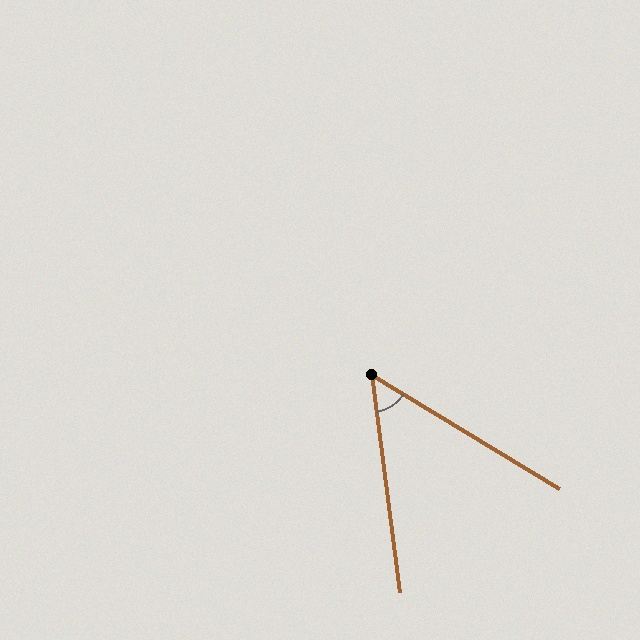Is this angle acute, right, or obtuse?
It is acute.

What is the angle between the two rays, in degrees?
Approximately 52 degrees.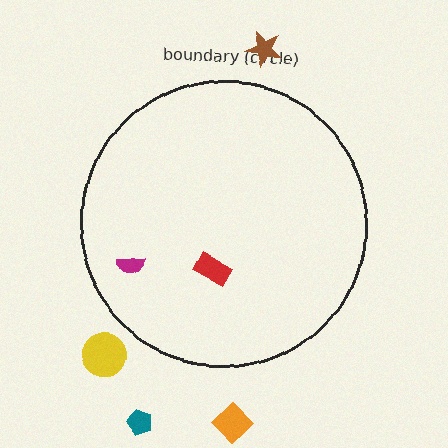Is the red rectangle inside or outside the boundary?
Inside.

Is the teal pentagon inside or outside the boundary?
Outside.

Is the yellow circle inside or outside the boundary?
Outside.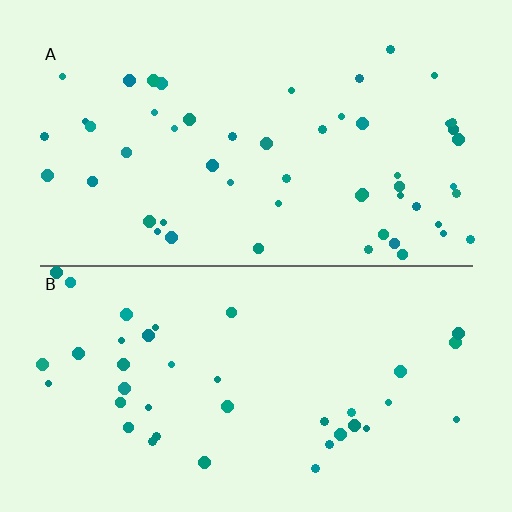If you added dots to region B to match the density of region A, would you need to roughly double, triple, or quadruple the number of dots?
Approximately double.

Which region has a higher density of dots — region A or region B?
A (the top).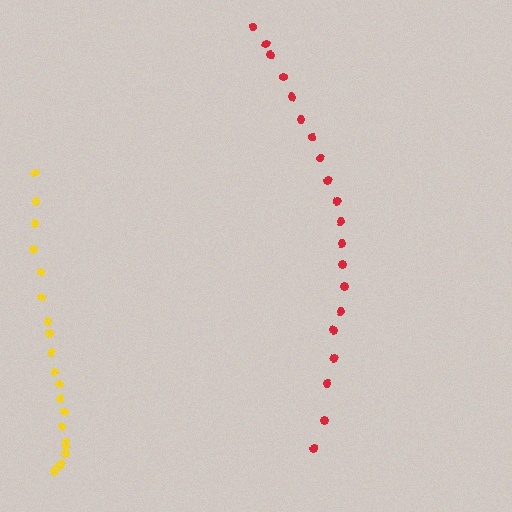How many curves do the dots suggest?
There are 2 distinct paths.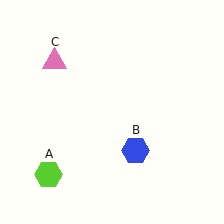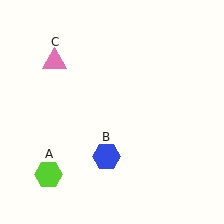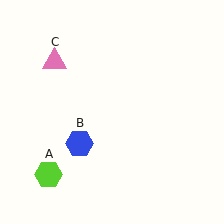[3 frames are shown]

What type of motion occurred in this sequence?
The blue hexagon (object B) rotated clockwise around the center of the scene.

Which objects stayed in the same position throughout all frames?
Lime hexagon (object A) and pink triangle (object C) remained stationary.